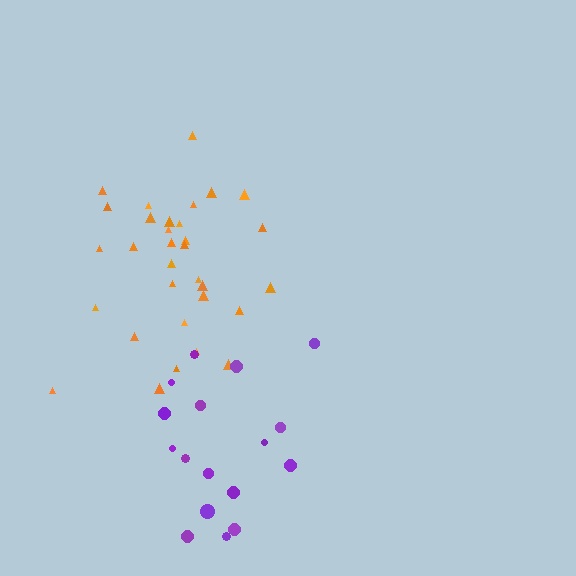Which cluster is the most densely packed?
Orange.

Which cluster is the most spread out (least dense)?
Purple.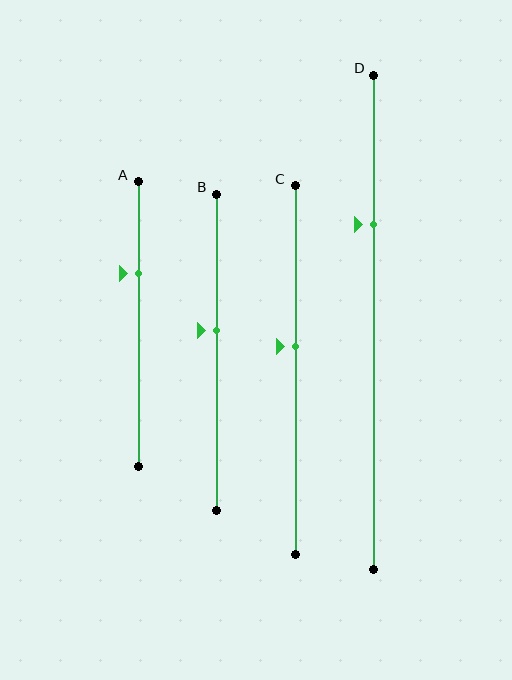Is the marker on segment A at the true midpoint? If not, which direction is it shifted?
No, the marker on segment A is shifted upward by about 18% of the segment length.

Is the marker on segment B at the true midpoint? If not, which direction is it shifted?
No, the marker on segment B is shifted upward by about 7% of the segment length.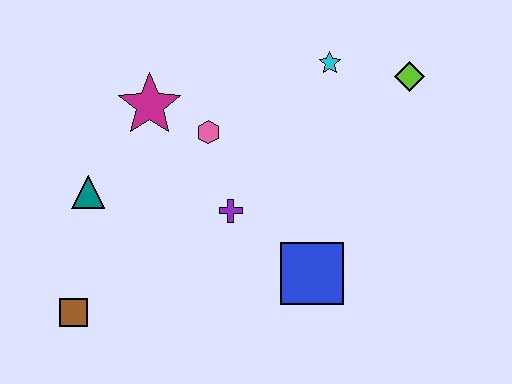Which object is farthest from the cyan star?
The brown square is farthest from the cyan star.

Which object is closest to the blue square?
The purple cross is closest to the blue square.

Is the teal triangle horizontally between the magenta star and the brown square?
Yes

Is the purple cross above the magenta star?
No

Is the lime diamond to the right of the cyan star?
Yes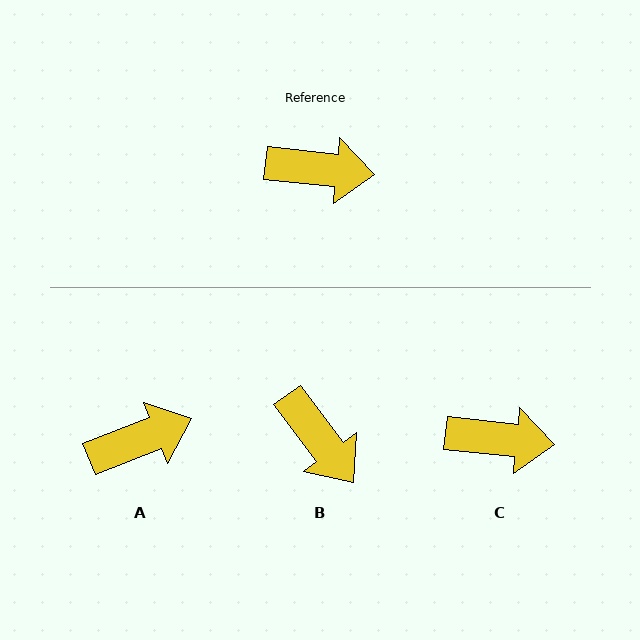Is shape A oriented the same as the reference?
No, it is off by about 27 degrees.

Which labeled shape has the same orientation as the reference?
C.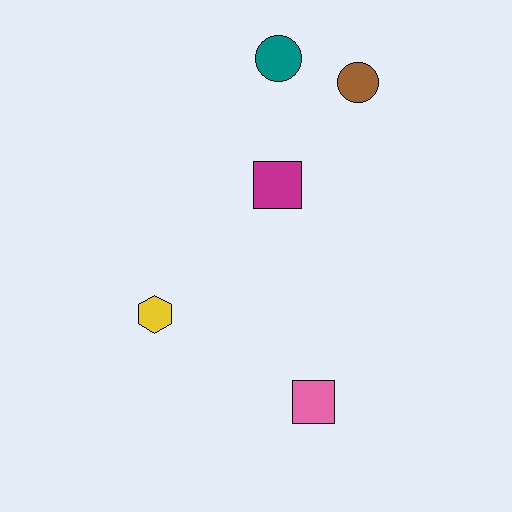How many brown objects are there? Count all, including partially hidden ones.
There is 1 brown object.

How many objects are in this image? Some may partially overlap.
There are 5 objects.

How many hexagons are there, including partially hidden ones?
There is 1 hexagon.